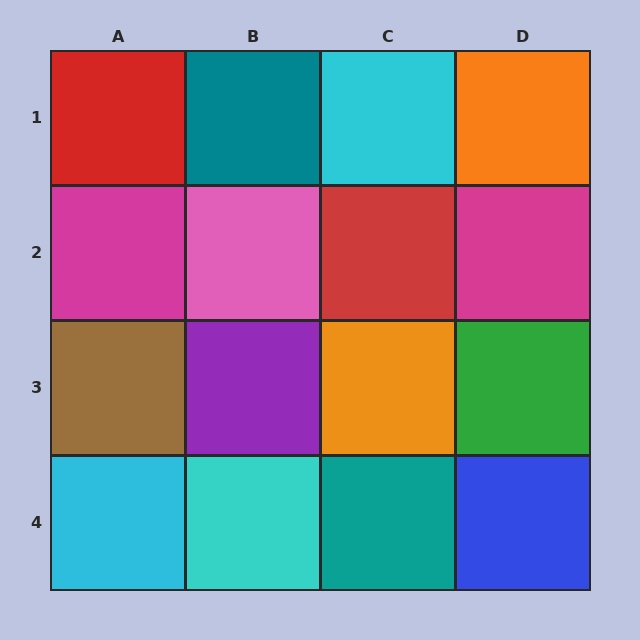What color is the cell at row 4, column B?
Cyan.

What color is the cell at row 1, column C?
Cyan.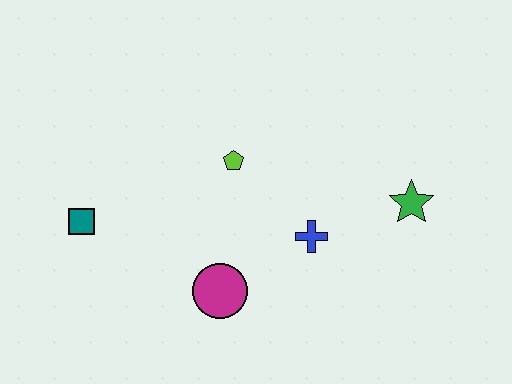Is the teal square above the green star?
No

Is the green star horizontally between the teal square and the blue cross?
No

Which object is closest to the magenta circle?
The blue cross is closest to the magenta circle.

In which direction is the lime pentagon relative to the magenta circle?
The lime pentagon is above the magenta circle.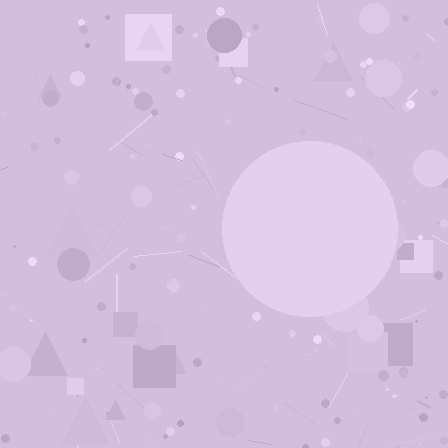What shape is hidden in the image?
A circle is hidden in the image.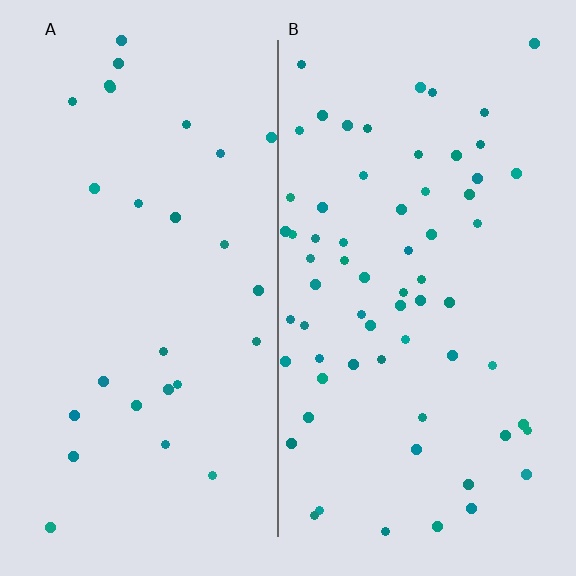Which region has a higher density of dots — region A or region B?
B (the right).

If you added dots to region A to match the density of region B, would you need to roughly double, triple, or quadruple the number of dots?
Approximately double.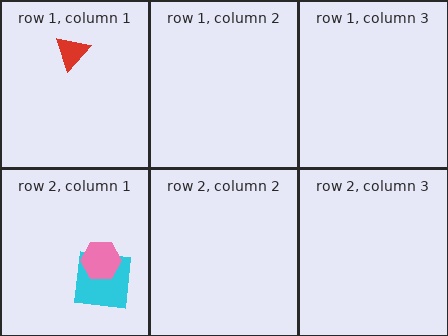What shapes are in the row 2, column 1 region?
The cyan square, the pink hexagon.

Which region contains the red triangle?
The row 1, column 1 region.